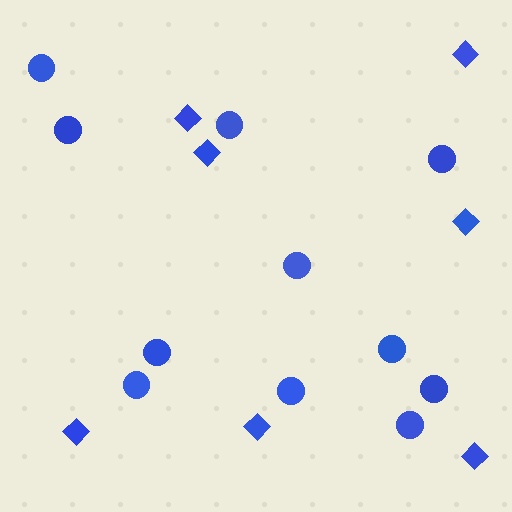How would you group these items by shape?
There are 2 groups: one group of circles (11) and one group of diamonds (7).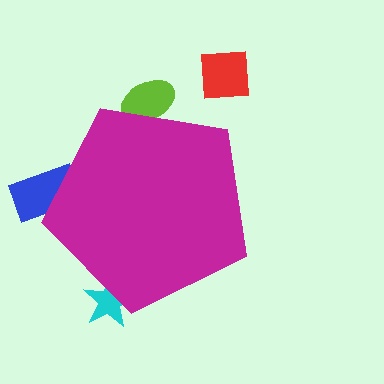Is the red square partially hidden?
No, the red square is fully visible.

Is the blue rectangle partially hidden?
Yes, the blue rectangle is partially hidden behind the magenta pentagon.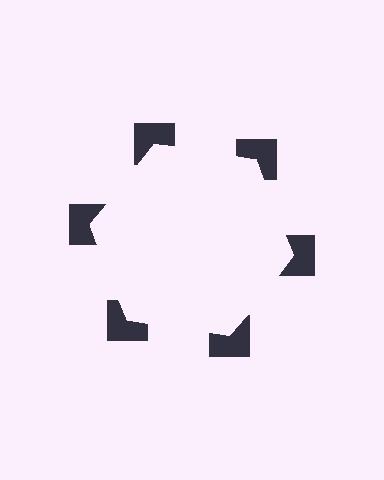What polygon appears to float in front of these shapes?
An illusory hexagon — its edges are inferred from the aligned wedge cuts in the notched squares, not physically drawn.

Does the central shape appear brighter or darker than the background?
It typically appears slightly brighter than the background, even though no actual brightness change is drawn.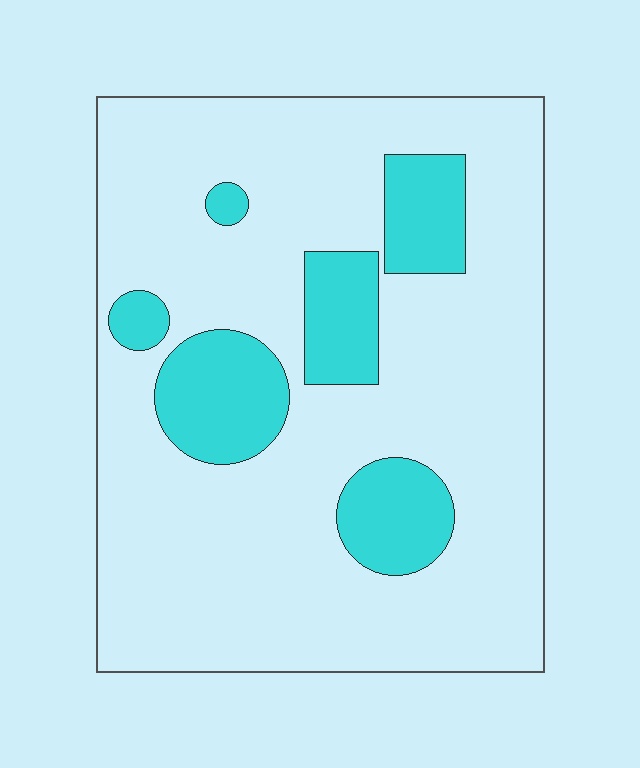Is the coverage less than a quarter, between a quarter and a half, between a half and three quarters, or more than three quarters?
Less than a quarter.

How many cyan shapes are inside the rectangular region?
6.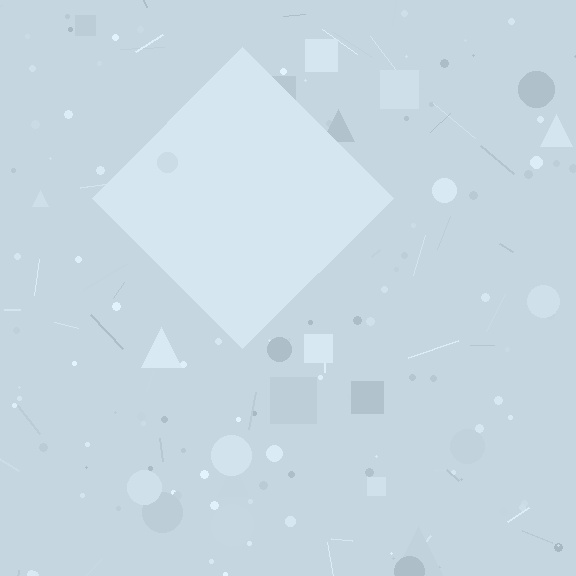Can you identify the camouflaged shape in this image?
The camouflaged shape is a diamond.